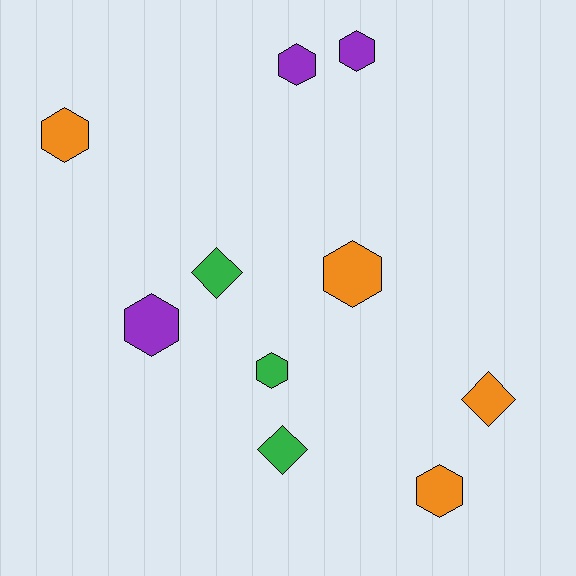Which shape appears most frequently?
Hexagon, with 7 objects.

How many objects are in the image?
There are 10 objects.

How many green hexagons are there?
There is 1 green hexagon.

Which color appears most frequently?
Orange, with 4 objects.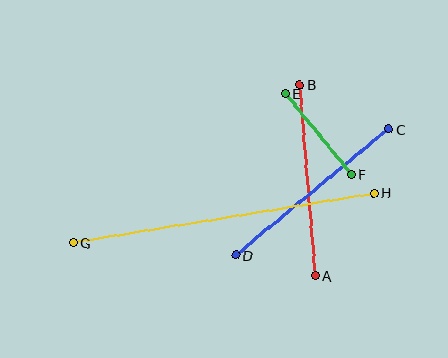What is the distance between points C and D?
The distance is approximately 198 pixels.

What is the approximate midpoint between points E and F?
The midpoint is at approximately (318, 134) pixels.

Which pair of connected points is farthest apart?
Points G and H are farthest apart.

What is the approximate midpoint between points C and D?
The midpoint is at approximately (312, 192) pixels.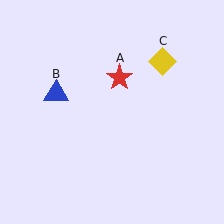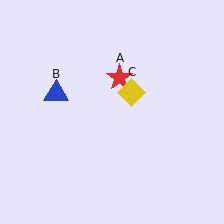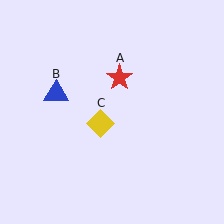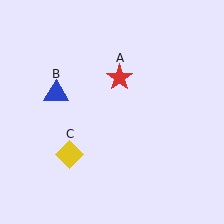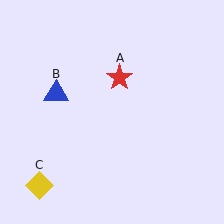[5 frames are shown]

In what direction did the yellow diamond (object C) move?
The yellow diamond (object C) moved down and to the left.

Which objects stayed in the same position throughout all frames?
Red star (object A) and blue triangle (object B) remained stationary.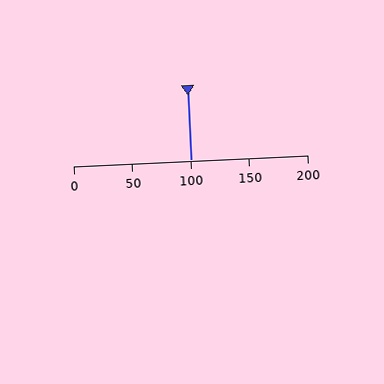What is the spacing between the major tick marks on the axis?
The major ticks are spaced 50 apart.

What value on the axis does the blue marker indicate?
The marker indicates approximately 100.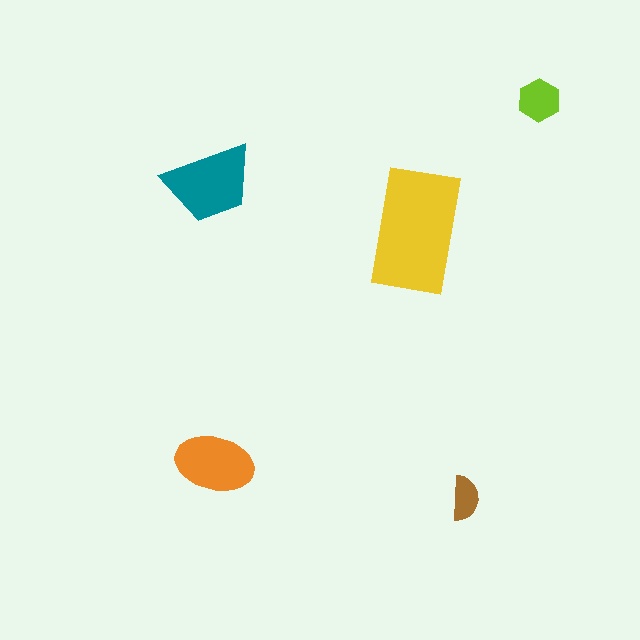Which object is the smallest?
The brown semicircle.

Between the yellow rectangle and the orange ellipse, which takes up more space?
The yellow rectangle.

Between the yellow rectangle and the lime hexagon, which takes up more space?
The yellow rectangle.